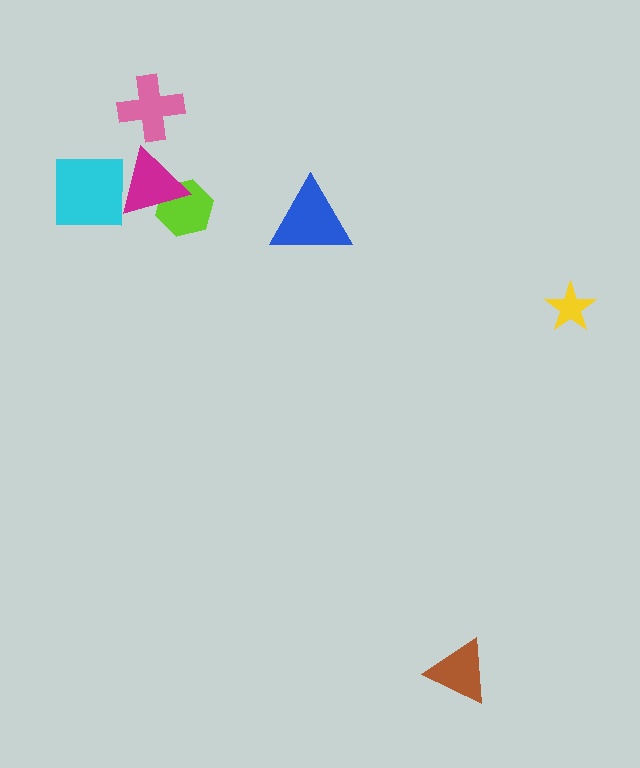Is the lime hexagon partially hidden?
Yes, it is partially covered by another shape.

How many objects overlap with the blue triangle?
0 objects overlap with the blue triangle.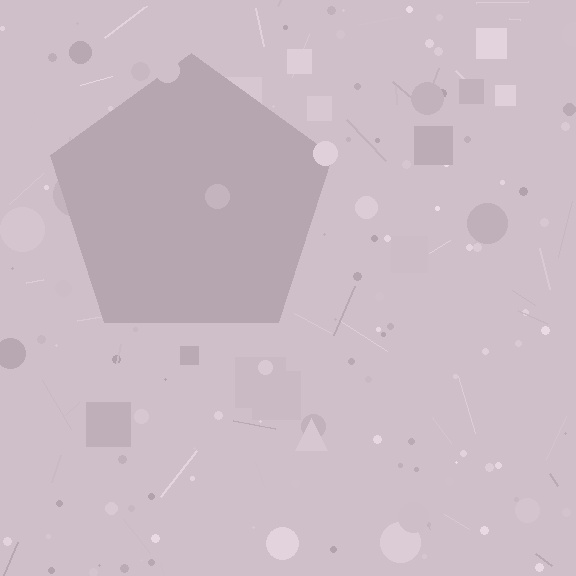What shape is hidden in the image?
A pentagon is hidden in the image.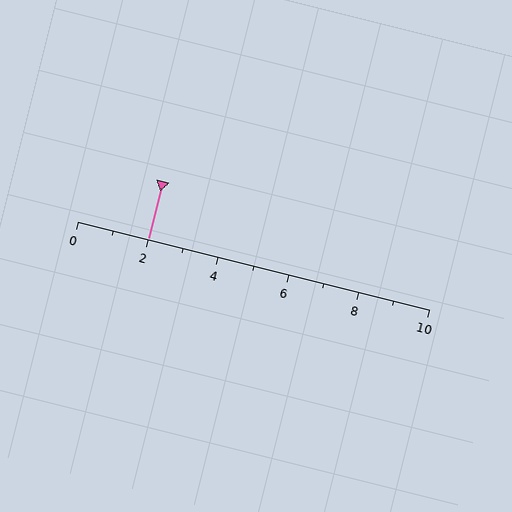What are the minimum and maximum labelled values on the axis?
The axis runs from 0 to 10.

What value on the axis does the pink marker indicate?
The marker indicates approximately 2.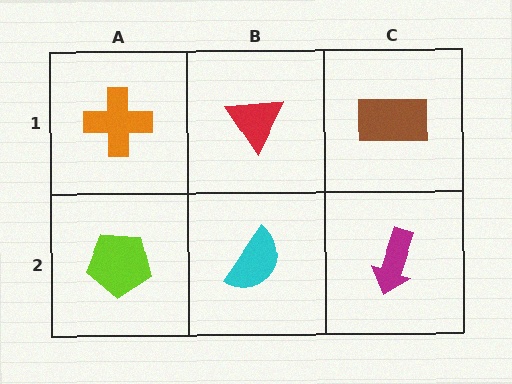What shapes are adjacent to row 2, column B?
A red triangle (row 1, column B), a lime pentagon (row 2, column A), a magenta arrow (row 2, column C).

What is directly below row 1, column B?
A cyan semicircle.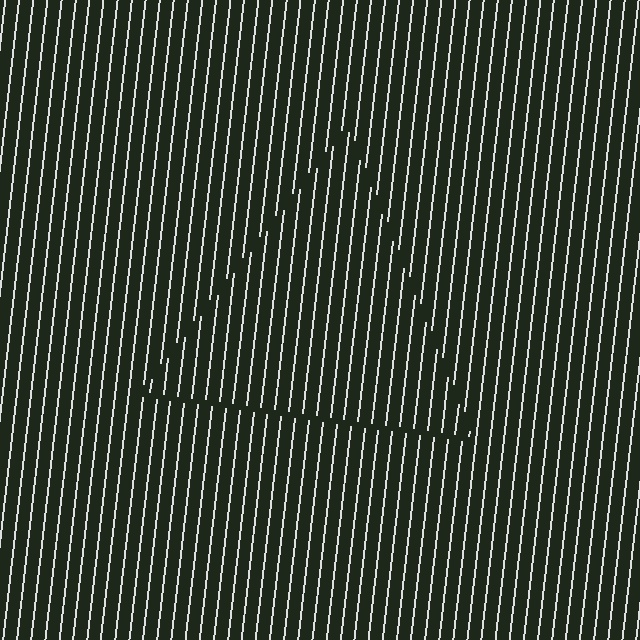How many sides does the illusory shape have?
3 sides — the line-ends trace a triangle.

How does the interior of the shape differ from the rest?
The interior of the shape contains the same grating, shifted by half a period — the contour is defined by the phase discontinuity where line-ends from the inner and outer gratings abut.